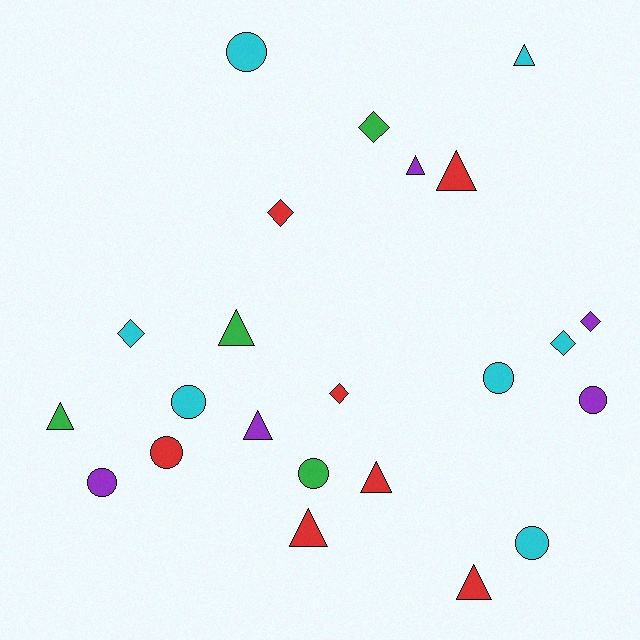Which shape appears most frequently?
Triangle, with 9 objects.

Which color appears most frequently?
Cyan, with 7 objects.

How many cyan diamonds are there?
There are 2 cyan diamonds.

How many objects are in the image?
There are 23 objects.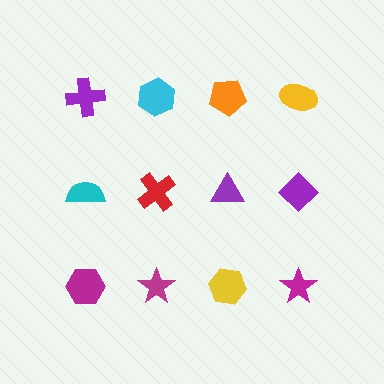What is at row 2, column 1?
A cyan semicircle.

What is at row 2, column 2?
A red cross.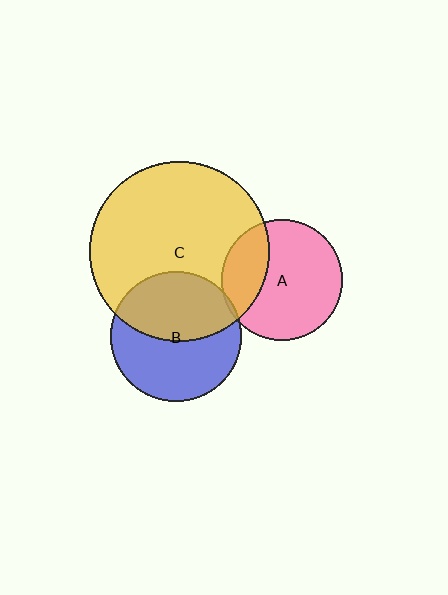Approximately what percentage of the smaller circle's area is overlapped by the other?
Approximately 5%.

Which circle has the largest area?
Circle C (yellow).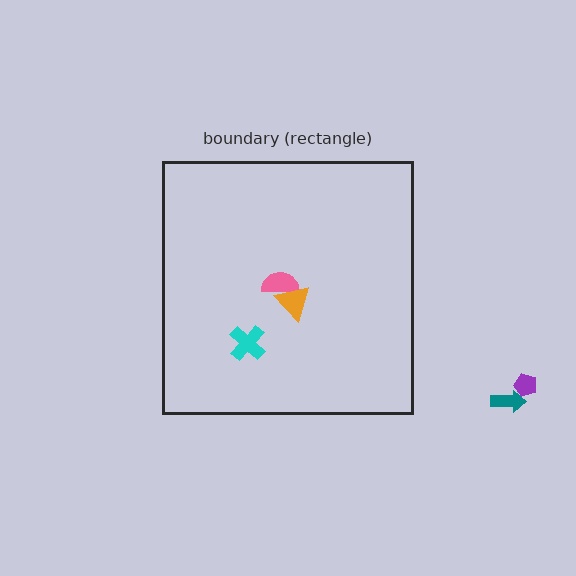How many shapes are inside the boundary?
3 inside, 2 outside.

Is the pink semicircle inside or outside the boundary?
Inside.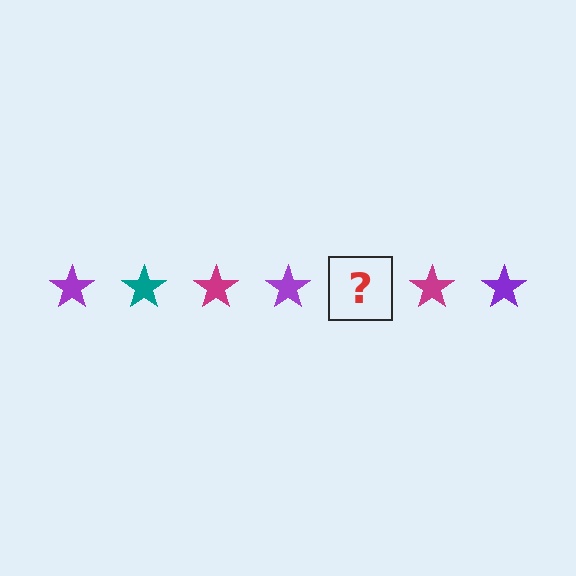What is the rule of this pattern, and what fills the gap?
The rule is that the pattern cycles through purple, teal, magenta stars. The gap should be filled with a teal star.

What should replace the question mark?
The question mark should be replaced with a teal star.